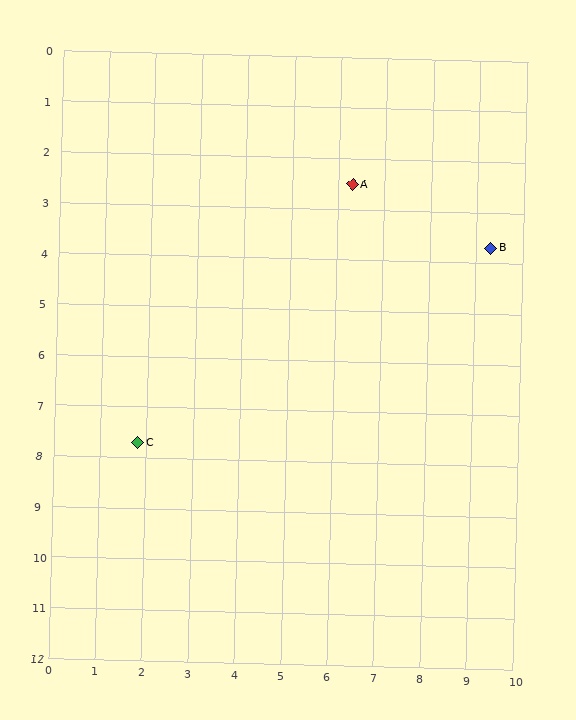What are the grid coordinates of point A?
Point A is at approximately (6.3, 2.5).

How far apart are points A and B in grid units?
Points A and B are about 3.2 grid units apart.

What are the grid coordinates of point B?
Point B is at approximately (9.3, 3.7).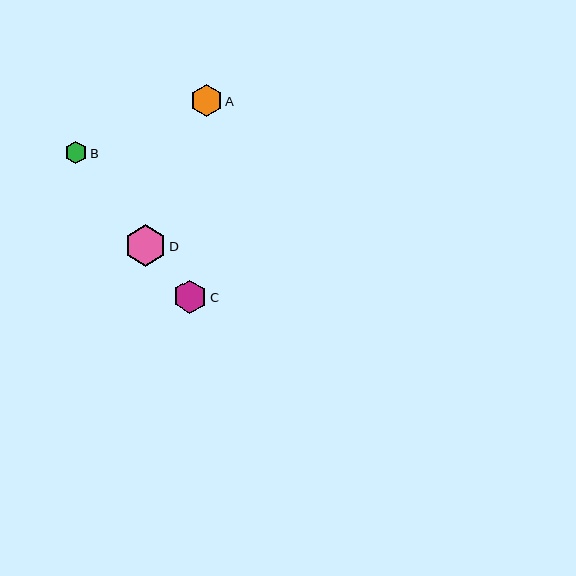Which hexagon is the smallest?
Hexagon B is the smallest with a size of approximately 22 pixels.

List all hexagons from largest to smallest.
From largest to smallest: D, C, A, B.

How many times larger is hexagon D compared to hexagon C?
Hexagon D is approximately 1.2 times the size of hexagon C.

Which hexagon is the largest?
Hexagon D is the largest with a size of approximately 41 pixels.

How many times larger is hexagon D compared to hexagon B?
Hexagon D is approximately 1.8 times the size of hexagon B.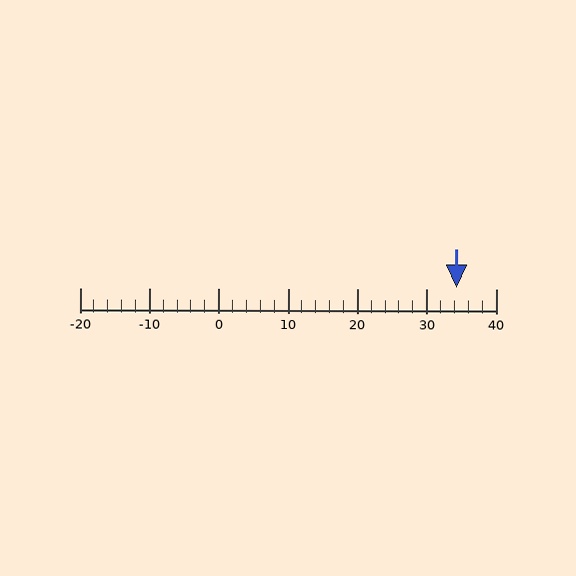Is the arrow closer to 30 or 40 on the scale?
The arrow is closer to 30.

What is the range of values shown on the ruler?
The ruler shows values from -20 to 40.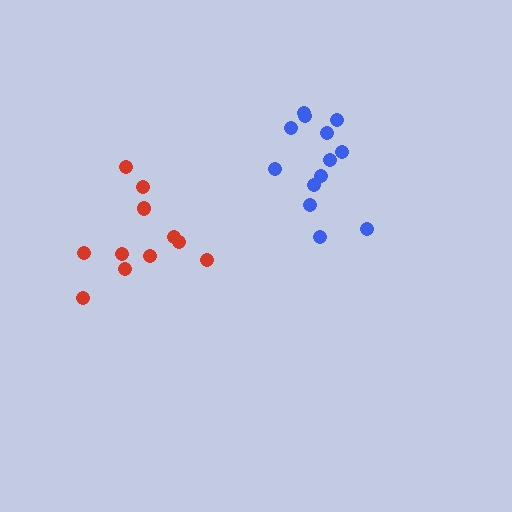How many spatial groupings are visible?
There are 2 spatial groupings.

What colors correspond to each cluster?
The clusters are colored: blue, red.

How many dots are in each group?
Group 1: 13 dots, Group 2: 11 dots (24 total).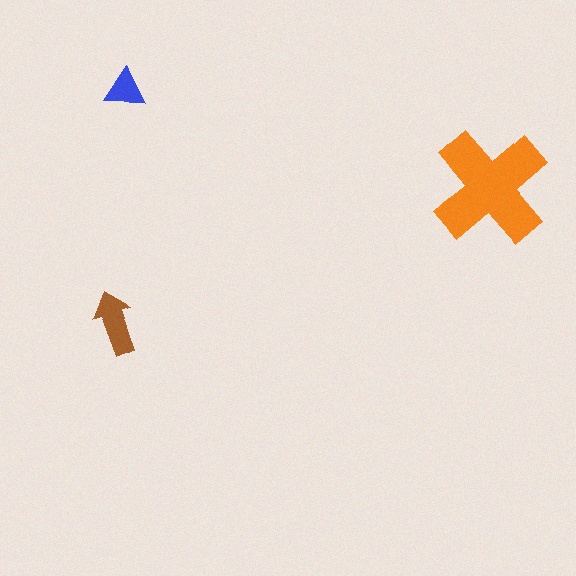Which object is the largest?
The orange cross.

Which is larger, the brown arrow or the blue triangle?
The brown arrow.